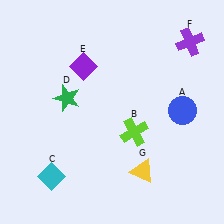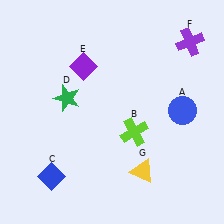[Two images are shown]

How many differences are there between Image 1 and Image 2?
There is 1 difference between the two images.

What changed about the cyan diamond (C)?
In Image 1, C is cyan. In Image 2, it changed to blue.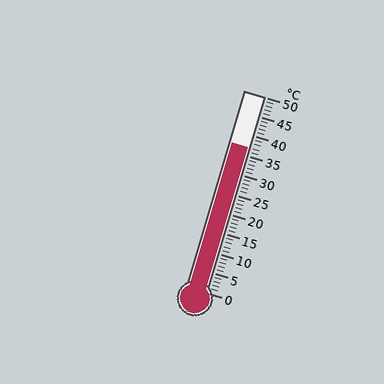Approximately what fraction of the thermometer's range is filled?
The thermometer is filled to approximately 75% of its range.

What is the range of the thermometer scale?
The thermometer scale ranges from 0°C to 50°C.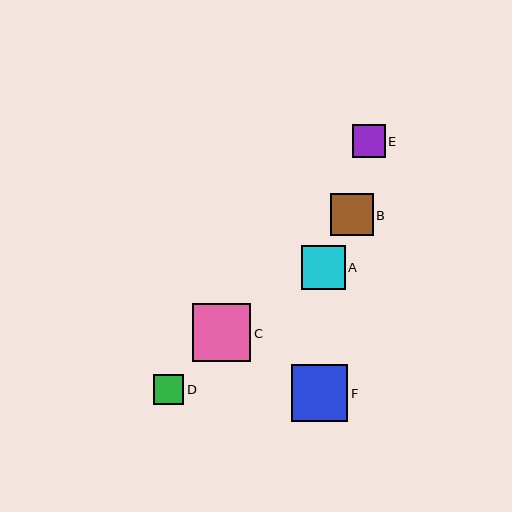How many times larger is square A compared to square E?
Square A is approximately 1.3 times the size of square E.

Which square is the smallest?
Square D is the smallest with a size of approximately 30 pixels.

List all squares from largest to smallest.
From largest to smallest: C, F, A, B, E, D.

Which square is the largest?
Square C is the largest with a size of approximately 58 pixels.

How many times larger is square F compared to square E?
Square F is approximately 1.7 times the size of square E.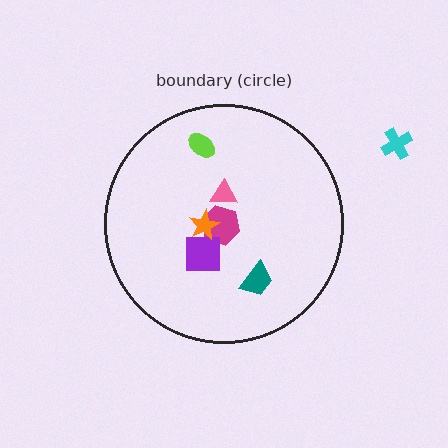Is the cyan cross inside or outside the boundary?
Outside.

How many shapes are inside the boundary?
6 inside, 1 outside.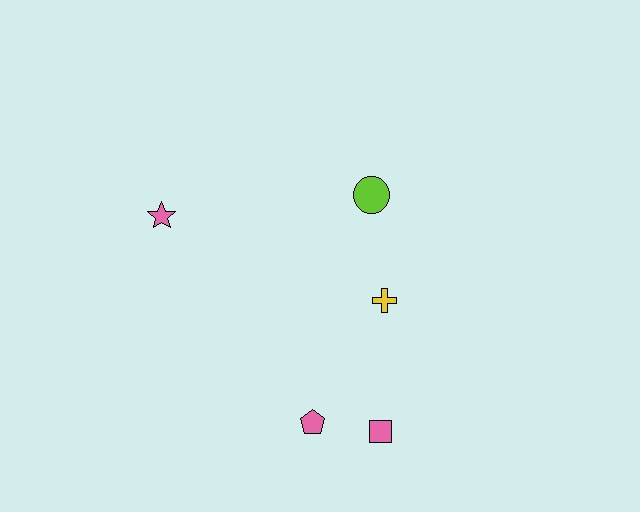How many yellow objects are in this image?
There is 1 yellow object.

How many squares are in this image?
There is 1 square.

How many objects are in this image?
There are 5 objects.